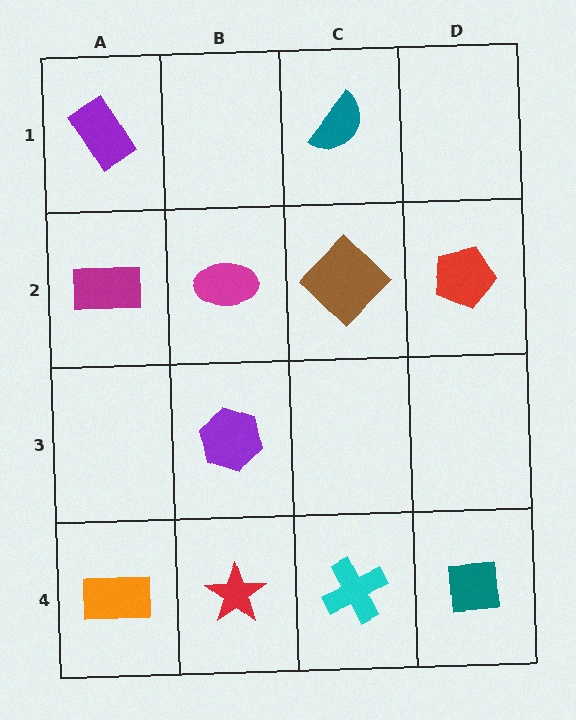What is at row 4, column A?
An orange rectangle.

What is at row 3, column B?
A purple hexagon.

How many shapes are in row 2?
4 shapes.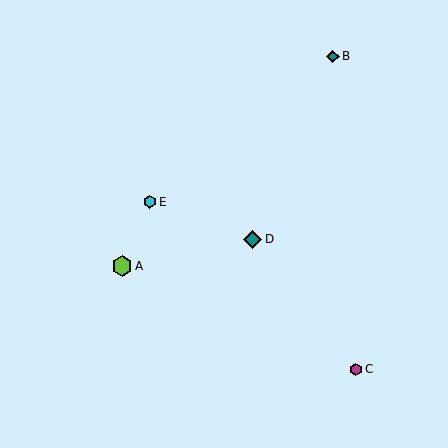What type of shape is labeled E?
Shape E is a cyan hexagon.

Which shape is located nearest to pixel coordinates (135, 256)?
The lime hexagon (labeled A) at (122, 266) is nearest to that location.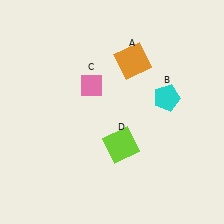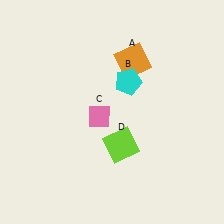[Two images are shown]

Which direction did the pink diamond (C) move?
The pink diamond (C) moved down.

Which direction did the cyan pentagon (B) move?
The cyan pentagon (B) moved left.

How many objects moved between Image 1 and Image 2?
2 objects moved between the two images.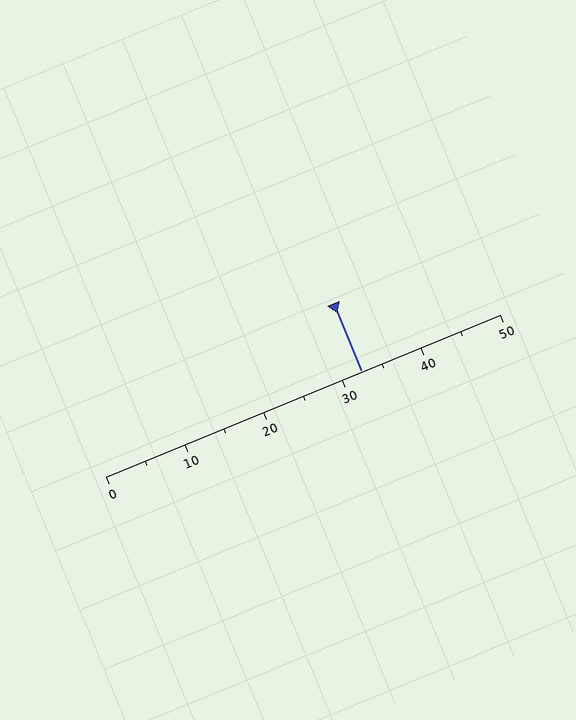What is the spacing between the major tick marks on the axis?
The major ticks are spaced 10 apart.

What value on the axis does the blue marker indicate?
The marker indicates approximately 32.5.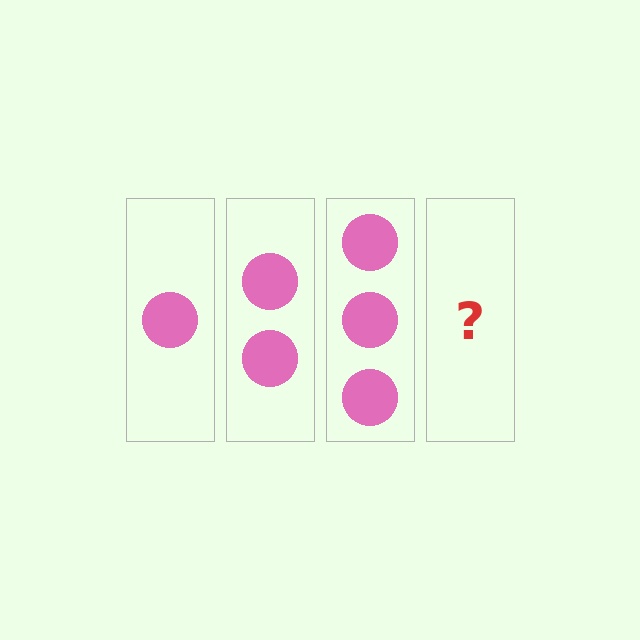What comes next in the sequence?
The next element should be 4 circles.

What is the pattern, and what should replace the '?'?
The pattern is that each step adds one more circle. The '?' should be 4 circles.